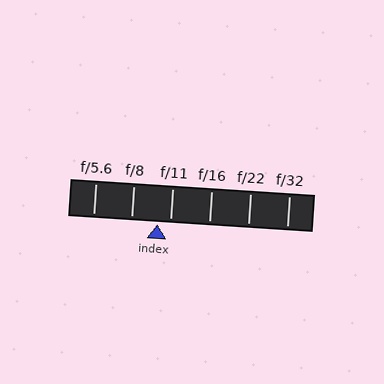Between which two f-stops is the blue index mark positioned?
The index mark is between f/8 and f/11.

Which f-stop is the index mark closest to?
The index mark is closest to f/11.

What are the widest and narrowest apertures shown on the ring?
The widest aperture shown is f/5.6 and the narrowest is f/32.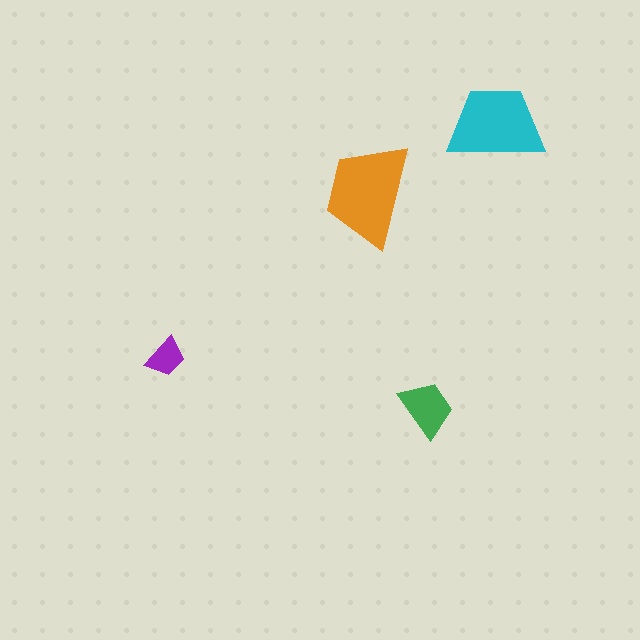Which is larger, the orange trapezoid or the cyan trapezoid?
The orange one.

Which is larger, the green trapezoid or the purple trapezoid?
The green one.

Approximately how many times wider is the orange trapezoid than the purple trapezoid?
About 2.5 times wider.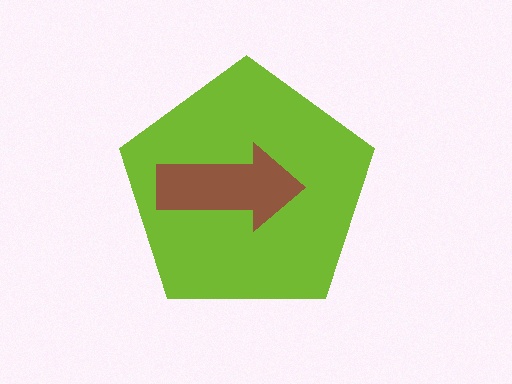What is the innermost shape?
The brown arrow.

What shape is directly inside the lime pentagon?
The brown arrow.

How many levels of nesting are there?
2.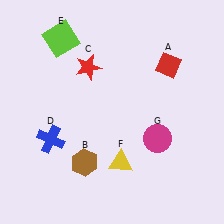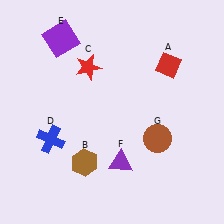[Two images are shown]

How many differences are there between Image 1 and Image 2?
There are 3 differences between the two images.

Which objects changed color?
E changed from lime to purple. F changed from yellow to purple. G changed from magenta to brown.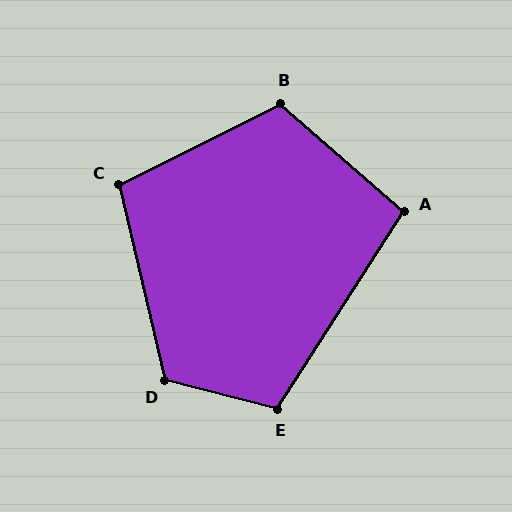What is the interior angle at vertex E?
Approximately 108 degrees (obtuse).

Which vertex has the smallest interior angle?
A, at approximately 99 degrees.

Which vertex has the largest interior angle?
D, at approximately 117 degrees.